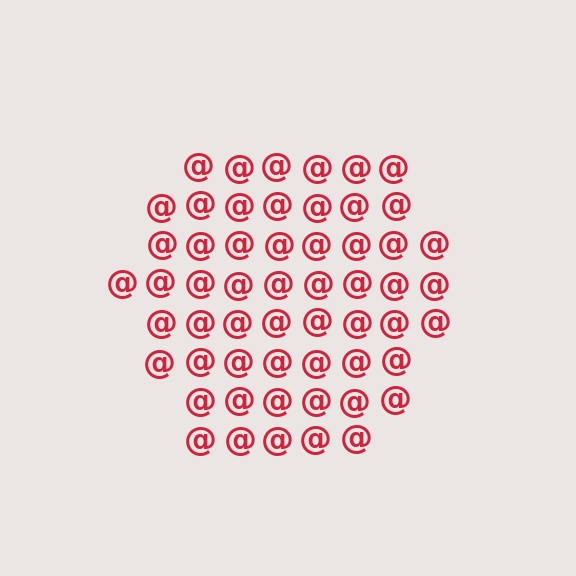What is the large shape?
The large shape is a hexagon.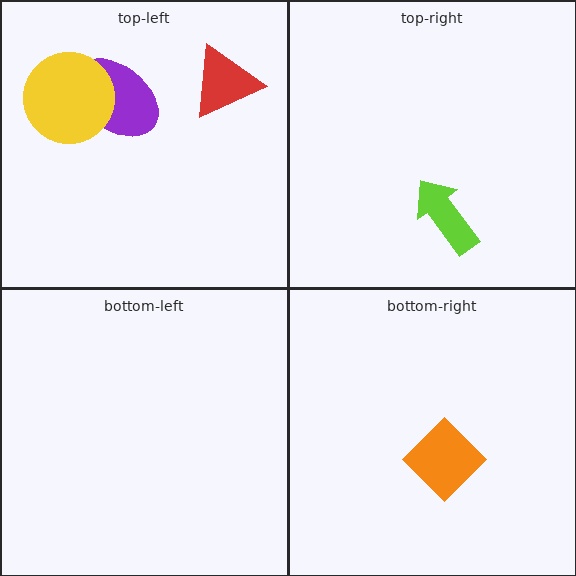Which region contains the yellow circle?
The top-left region.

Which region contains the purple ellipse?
The top-left region.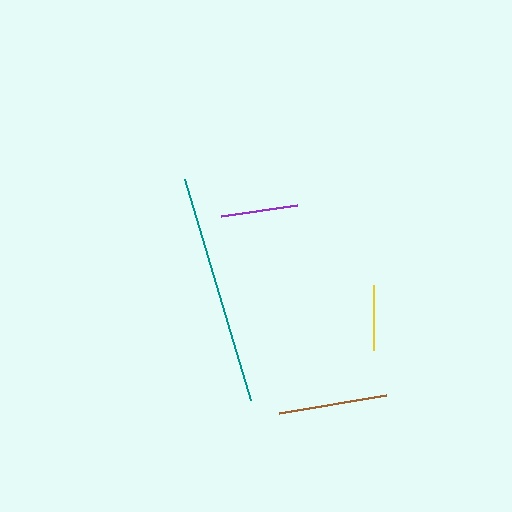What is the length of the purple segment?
The purple segment is approximately 77 pixels long.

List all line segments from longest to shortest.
From longest to shortest: teal, brown, purple, yellow.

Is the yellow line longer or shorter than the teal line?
The teal line is longer than the yellow line.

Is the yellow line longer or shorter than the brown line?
The brown line is longer than the yellow line.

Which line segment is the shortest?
The yellow line is the shortest at approximately 64 pixels.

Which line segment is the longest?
The teal line is the longest at approximately 230 pixels.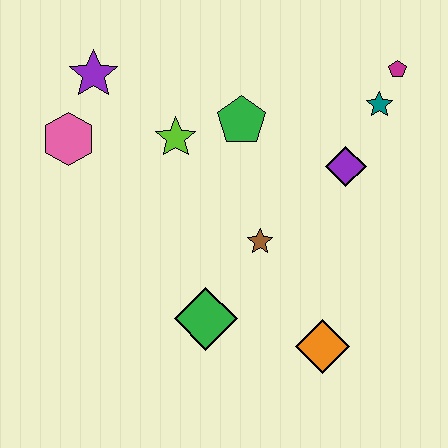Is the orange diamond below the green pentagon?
Yes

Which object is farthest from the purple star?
The orange diamond is farthest from the purple star.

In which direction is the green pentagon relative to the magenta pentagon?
The green pentagon is to the left of the magenta pentagon.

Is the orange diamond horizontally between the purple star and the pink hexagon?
No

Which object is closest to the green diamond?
The brown star is closest to the green diamond.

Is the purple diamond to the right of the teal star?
No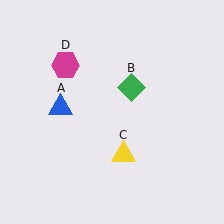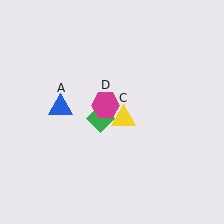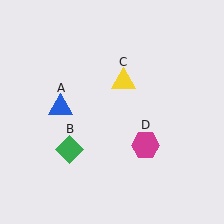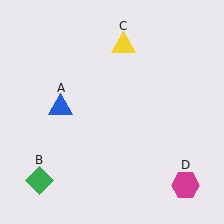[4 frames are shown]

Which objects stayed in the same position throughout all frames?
Blue triangle (object A) remained stationary.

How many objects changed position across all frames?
3 objects changed position: green diamond (object B), yellow triangle (object C), magenta hexagon (object D).